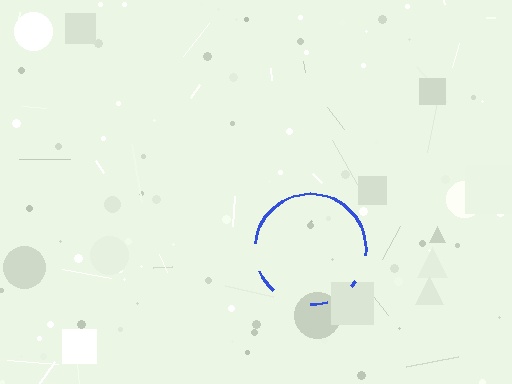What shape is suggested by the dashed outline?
The dashed outline suggests a circle.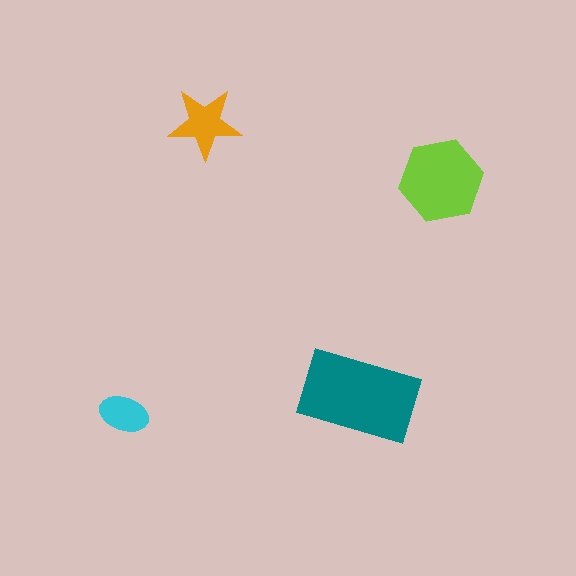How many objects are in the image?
There are 4 objects in the image.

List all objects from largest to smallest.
The teal rectangle, the lime hexagon, the orange star, the cyan ellipse.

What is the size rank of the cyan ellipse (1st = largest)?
4th.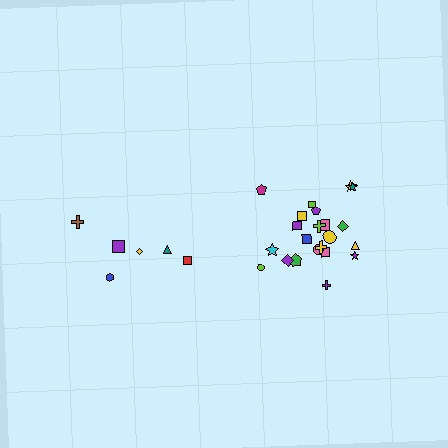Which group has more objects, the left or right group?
The right group.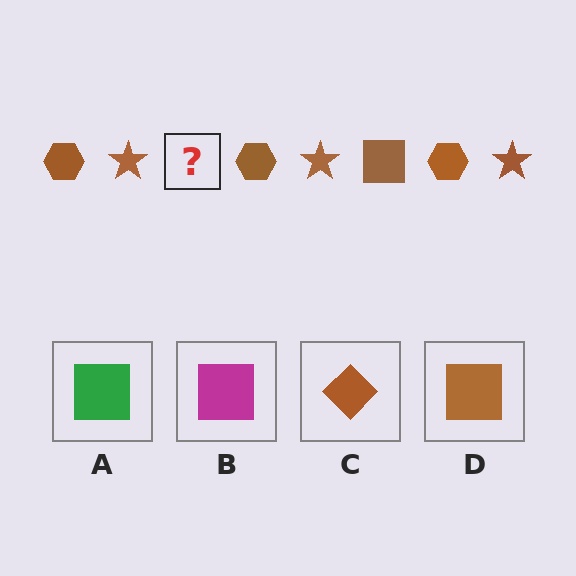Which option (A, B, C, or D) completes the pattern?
D.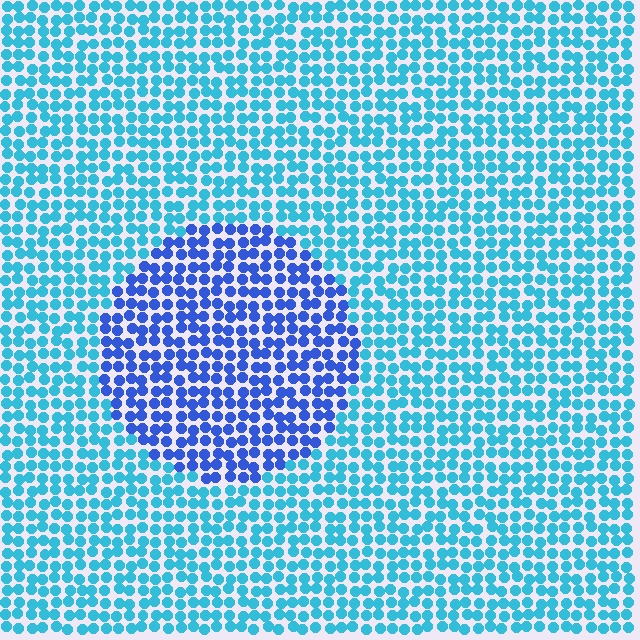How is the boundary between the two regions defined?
The boundary is defined purely by a slight shift in hue (about 37 degrees). Spacing, size, and orientation are identical on both sides.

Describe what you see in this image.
The image is filled with small cyan elements in a uniform arrangement. A circle-shaped region is visible where the elements are tinted to a slightly different hue, forming a subtle color boundary.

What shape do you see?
I see a circle.